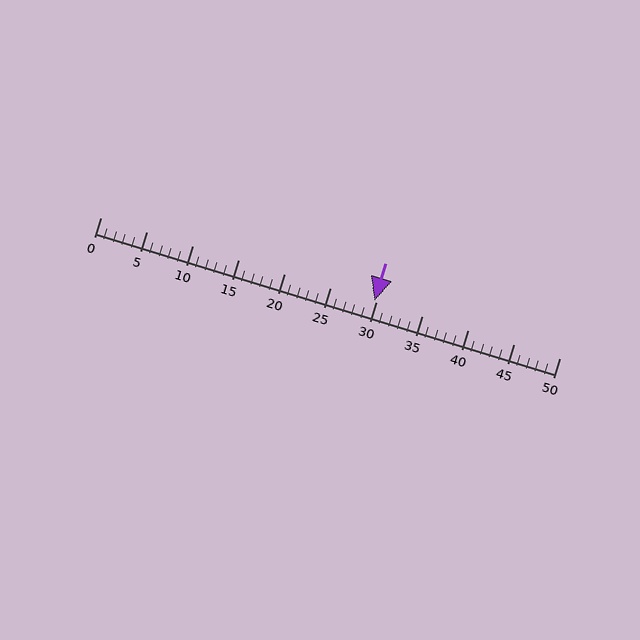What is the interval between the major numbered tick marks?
The major tick marks are spaced 5 units apart.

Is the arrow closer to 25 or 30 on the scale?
The arrow is closer to 30.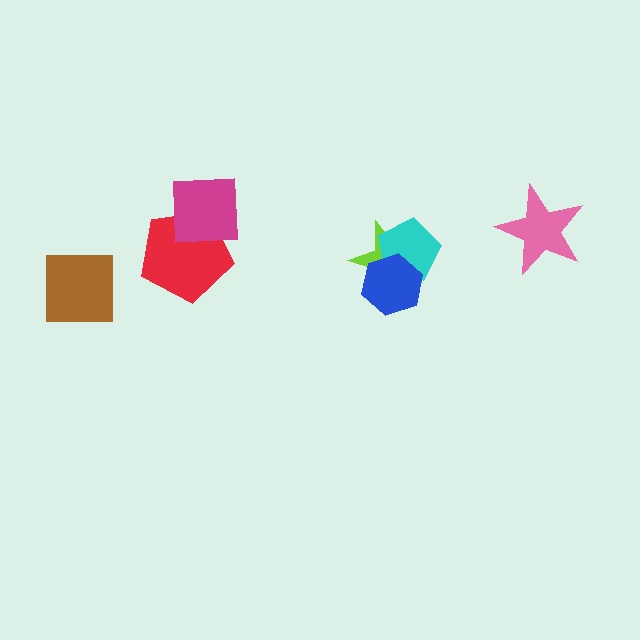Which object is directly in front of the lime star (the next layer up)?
The cyan pentagon is directly in front of the lime star.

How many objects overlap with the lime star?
2 objects overlap with the lime star.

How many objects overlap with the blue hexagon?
2 objects overlap with the blue hexagon.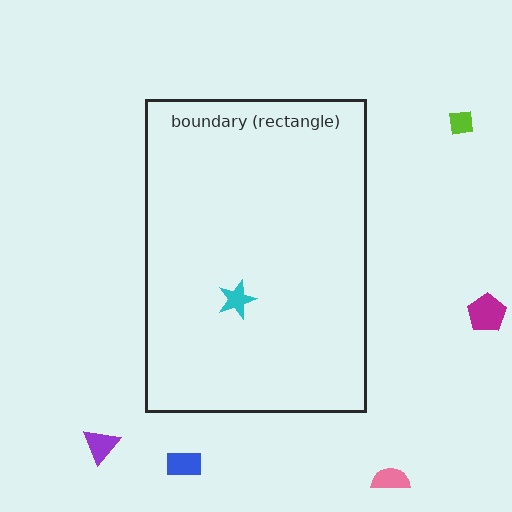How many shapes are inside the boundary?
1 inside, 5 outside.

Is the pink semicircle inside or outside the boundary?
Outside.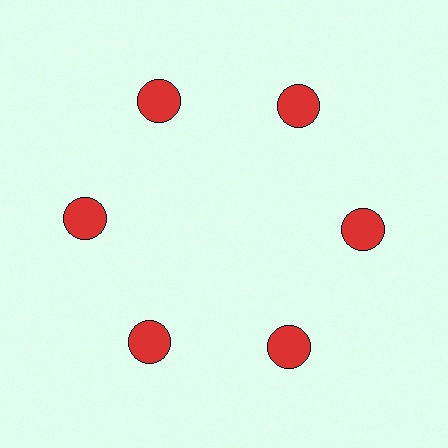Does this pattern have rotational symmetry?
Yes, this pattern has 6-fold rotational symmetry. It looks the same after rotating 60 degrees around the center.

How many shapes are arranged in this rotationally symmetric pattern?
There are 6 shapes, arranged in 6 groups of 1.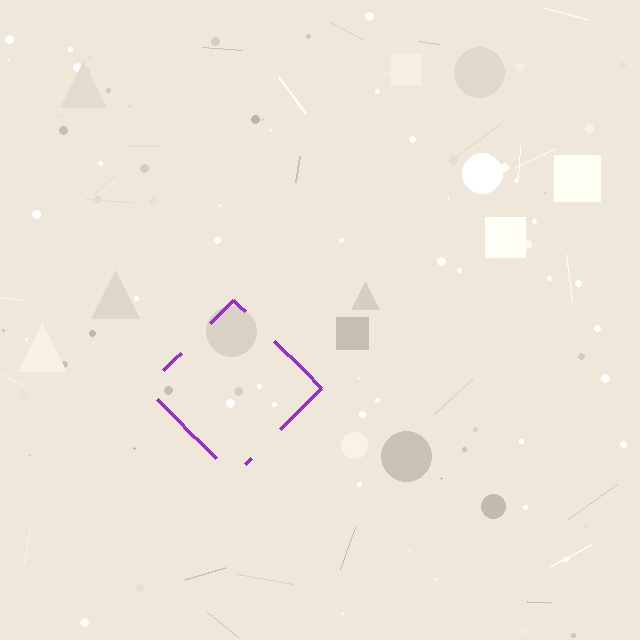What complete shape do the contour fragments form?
The contour fragments form a diamond.